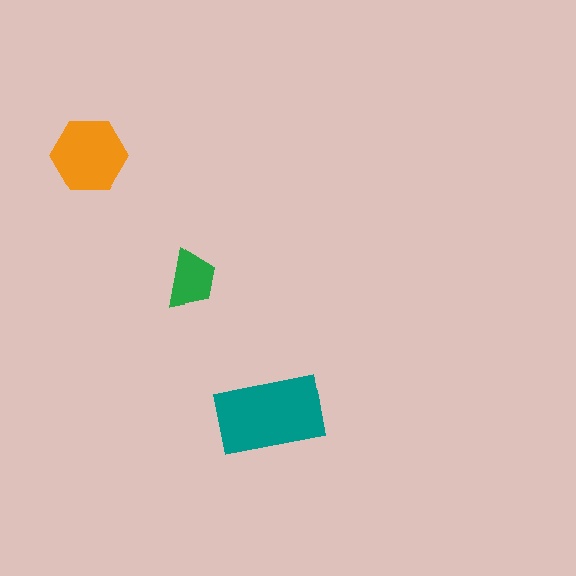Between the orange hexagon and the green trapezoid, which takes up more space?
The orange hexagon.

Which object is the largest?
The teal rectangle.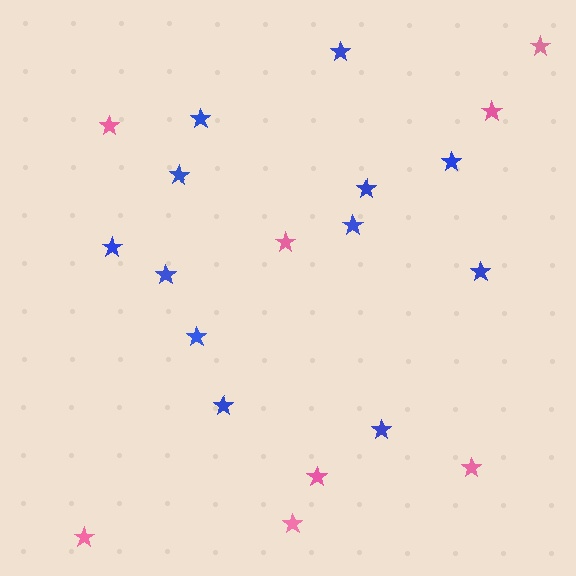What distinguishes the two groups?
There are 2 groups: one group of pink stars (8) and one group of blue stars (12).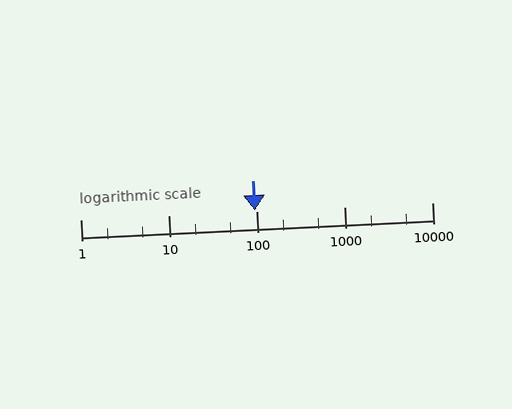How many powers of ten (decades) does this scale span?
The scale spans 4 decades, from 1 to 10000.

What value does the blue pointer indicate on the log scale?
The pointer indicates approximately 97.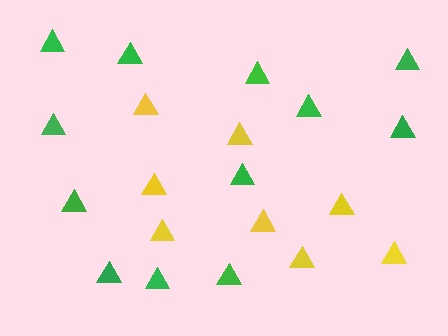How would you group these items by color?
There are 2 groups: one group of green triangles (12) and one group of yellow triangles (8).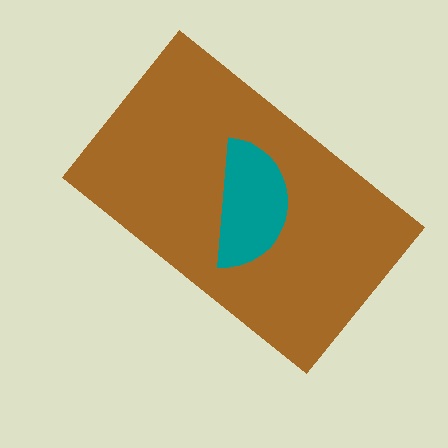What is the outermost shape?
The brown rectangle.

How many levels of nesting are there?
2.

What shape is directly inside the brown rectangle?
The teal semicircle.